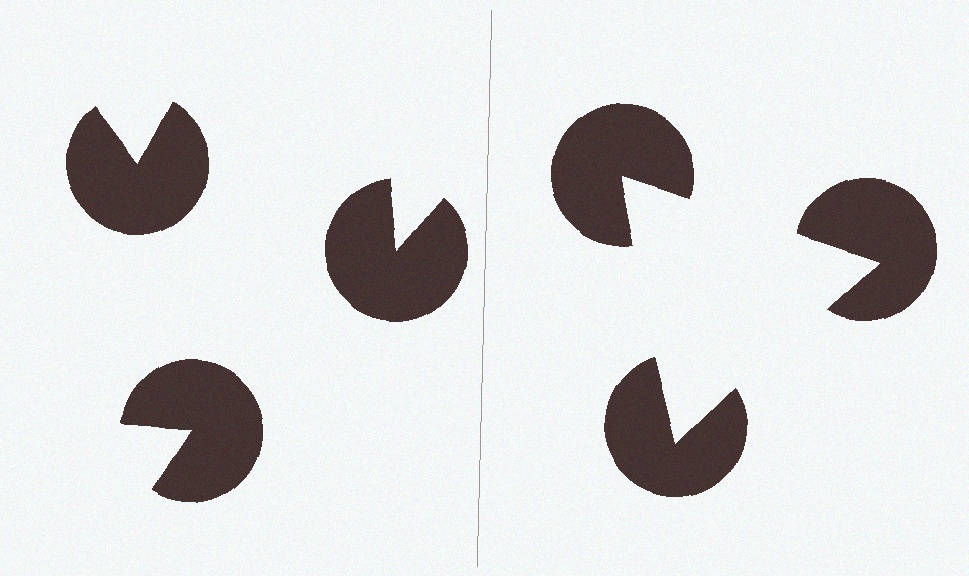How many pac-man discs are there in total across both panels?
6 — 3 on each side.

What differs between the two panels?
The pac-man discs are positioned identically on both sides; only the wedge orientations differ. On the right they align to a triangle; on the left they are misaligned.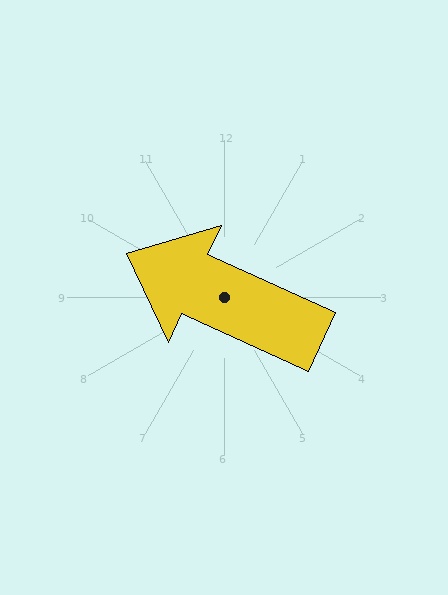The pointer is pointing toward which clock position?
Roughly 10 o'clock.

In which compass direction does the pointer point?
Northwest.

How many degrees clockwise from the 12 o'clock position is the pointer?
Approximately 294 degrees.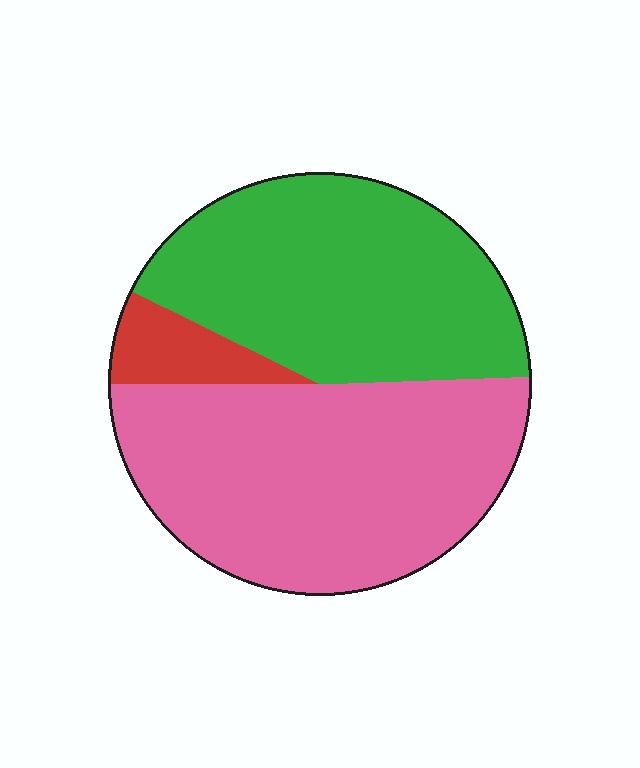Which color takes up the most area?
Pink, at roughly 50%.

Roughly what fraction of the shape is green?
Green covers roughly 40% of the shape.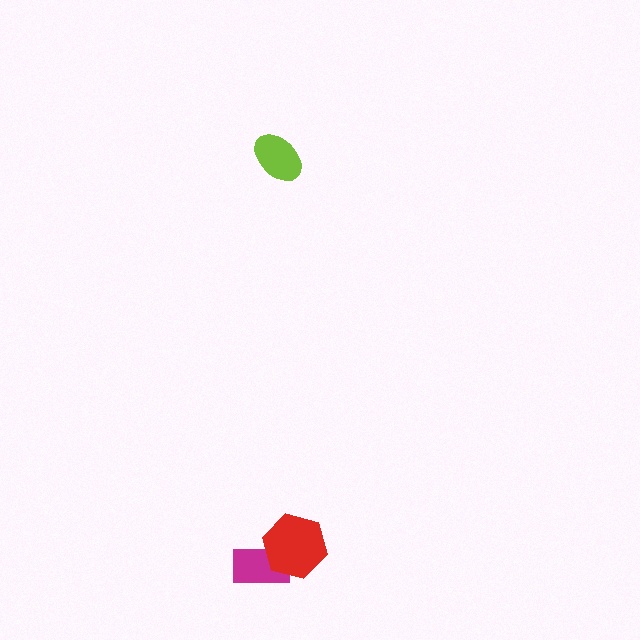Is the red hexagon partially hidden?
No, no other shape covers it.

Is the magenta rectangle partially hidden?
Yes, it is partially covered by another shape.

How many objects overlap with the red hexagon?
1 object overlaps with the red hexagon.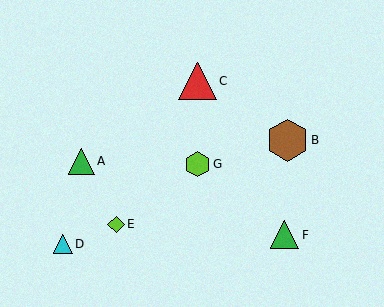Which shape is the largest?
The brown hexagon (labeled B) is the largest.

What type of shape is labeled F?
Shape F is a green triangle.